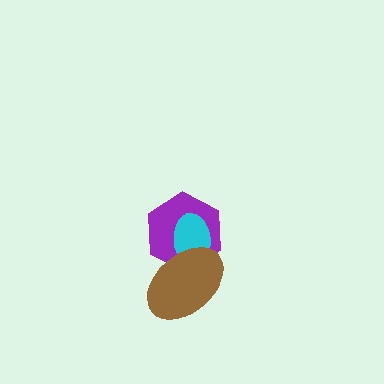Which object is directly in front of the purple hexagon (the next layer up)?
The cyan ellipse is directly in front of the purple hexagon.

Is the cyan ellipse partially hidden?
Yes, it is partially covered by another shape.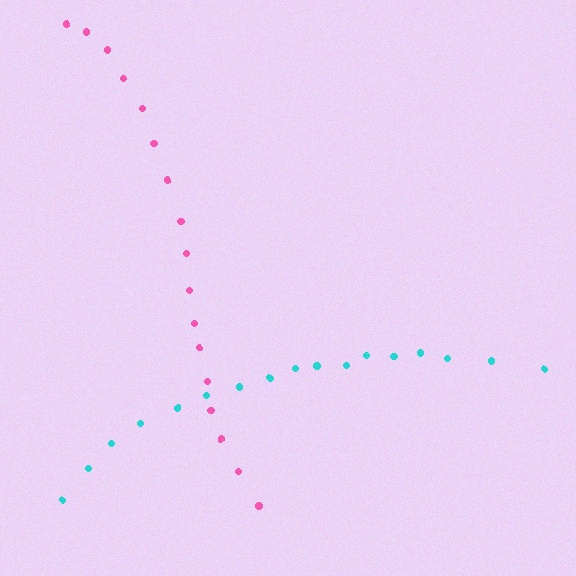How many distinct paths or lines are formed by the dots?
There are 2 distinct paths.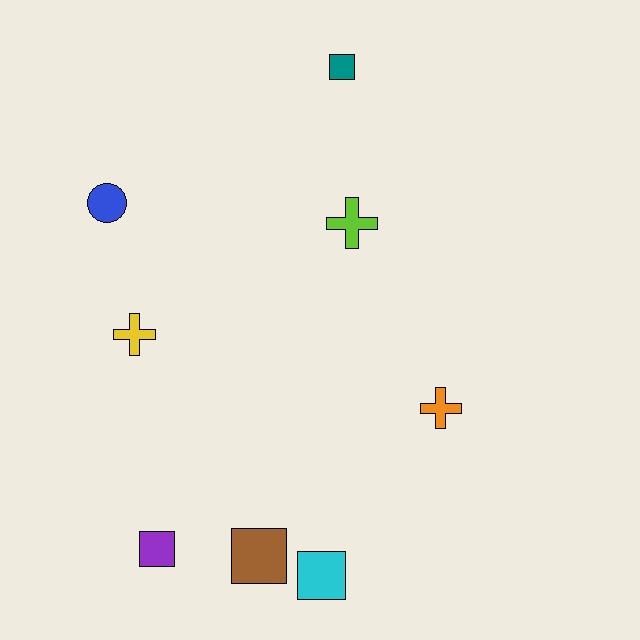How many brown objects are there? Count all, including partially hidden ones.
There is 1 brown object.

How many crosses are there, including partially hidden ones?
There are 3 crosses.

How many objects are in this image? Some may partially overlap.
There are 8 objects.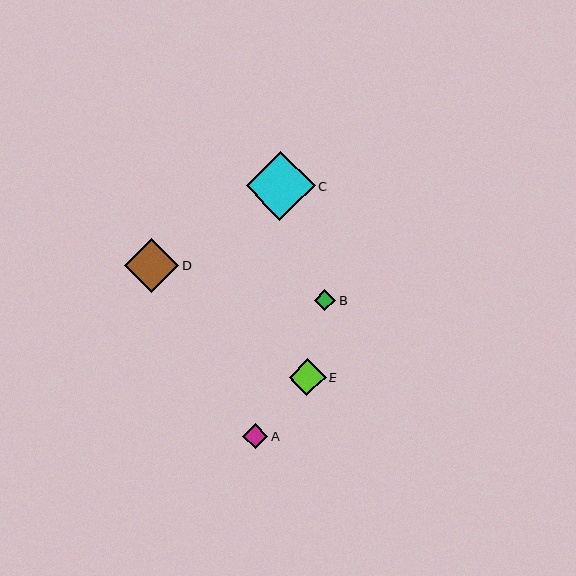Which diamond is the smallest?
Diamond B is the smallest with a size of approximately 22 pixels.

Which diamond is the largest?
Diamond C is the largest with a size of approximately 69 pixels.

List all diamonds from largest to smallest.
From largest to smallest: C, D, E, A, B.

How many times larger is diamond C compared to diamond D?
Diamond C is approximately 1.3 times the size of diamond D.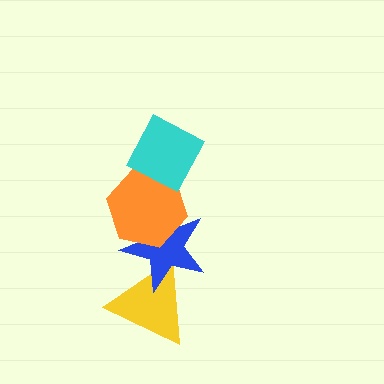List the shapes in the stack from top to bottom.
From top to bottom: the cyan diamond, the orange hexagon, the blue star, the yellow triangle.